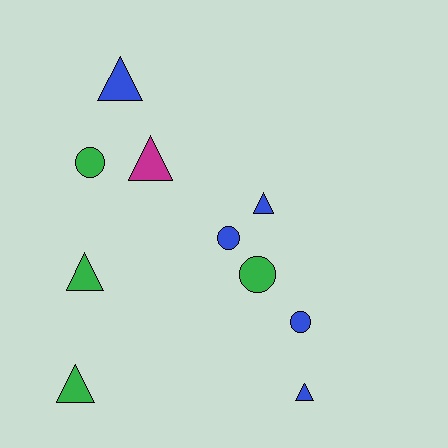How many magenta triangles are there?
There is 1 magenta triangle.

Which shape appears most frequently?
Triangle, with 6 objects.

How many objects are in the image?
There are 10 objects.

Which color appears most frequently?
Blue, with 5 objects.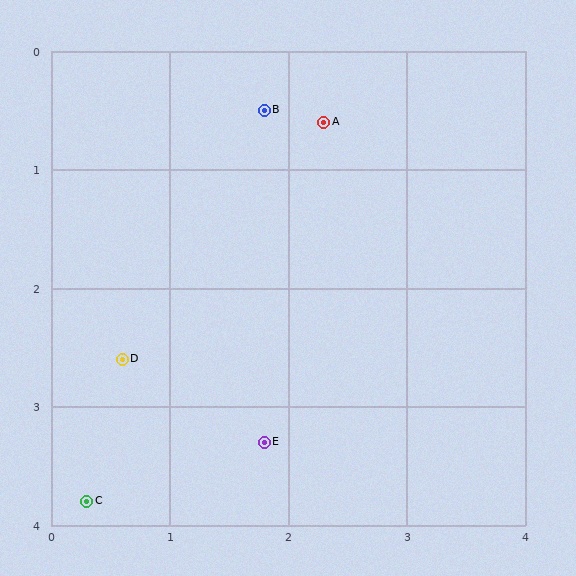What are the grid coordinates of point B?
Point B is at approximately (1.8, 0.5).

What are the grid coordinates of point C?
Point C is at approximately (0.3, 3.8).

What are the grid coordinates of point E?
Point E is at approximately (1.8, 3.3).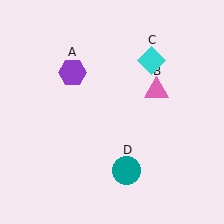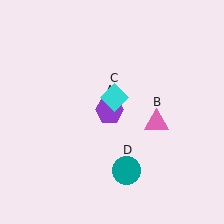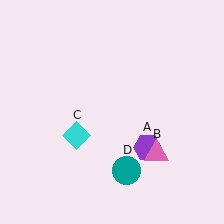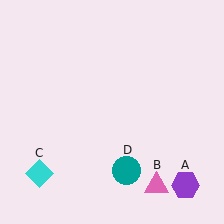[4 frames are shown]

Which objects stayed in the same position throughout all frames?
Teal circle (object D) remained stationary.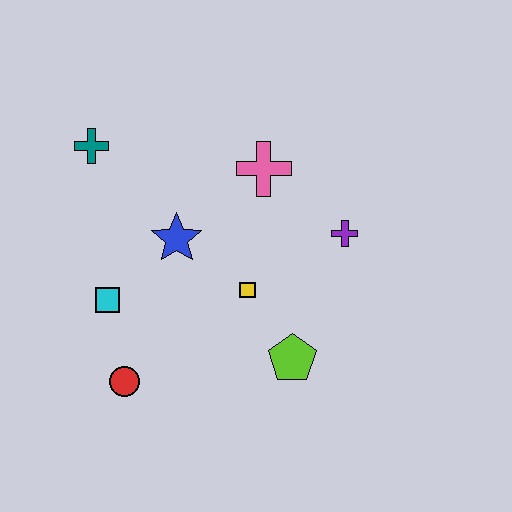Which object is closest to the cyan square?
The red circle is closest to the cyan square.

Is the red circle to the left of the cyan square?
No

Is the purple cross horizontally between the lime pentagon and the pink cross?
No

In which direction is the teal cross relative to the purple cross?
The teal cross is to the left of the purple cross.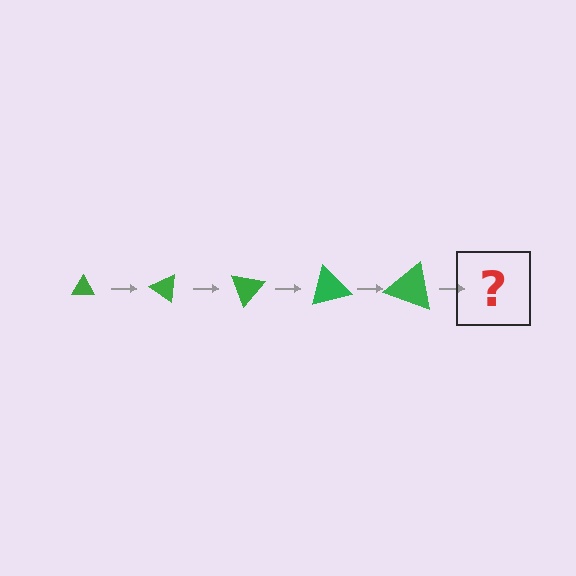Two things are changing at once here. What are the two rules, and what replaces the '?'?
The two rules are that the triangle grows larger each step and it rotates 35 degrees each step. The '?' should be a triangle, larger than the previous one and rotated 175 degrees from the start.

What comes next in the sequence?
The next element should be a triangle, larger than the previous one and rotated 175 degrees from the start.